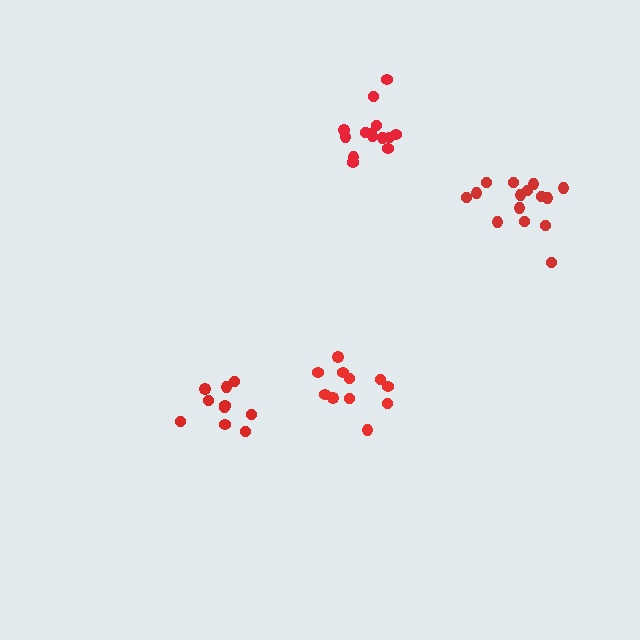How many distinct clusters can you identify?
There are 4 distinct clusters.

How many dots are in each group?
Group 1: 11 dots, Group 2: 15 dots, Group 3: 14 dots, Group 4: 10 dots (50 total).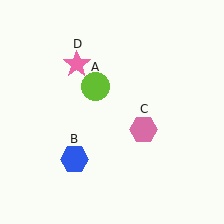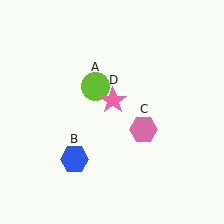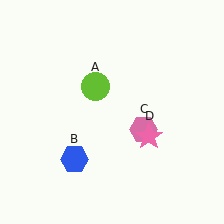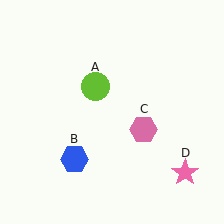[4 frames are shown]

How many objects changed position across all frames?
1 object changed position: pink star (object D).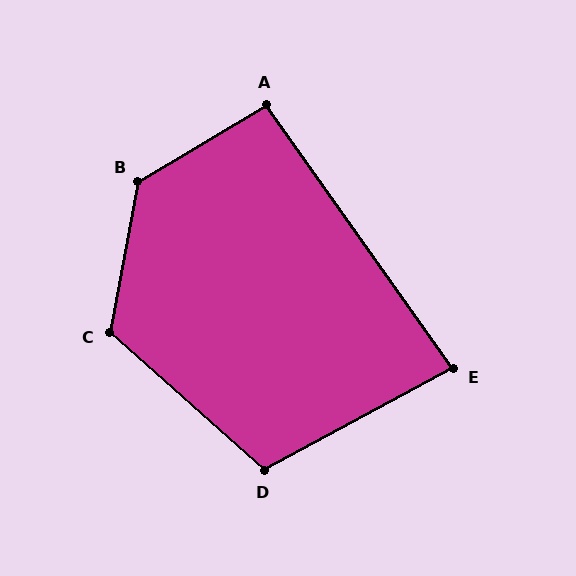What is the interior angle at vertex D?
Approximately 110 degrees (obtuse).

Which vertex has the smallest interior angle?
E, at approximately 83 degrees.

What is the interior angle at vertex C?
Approximately 121 degrees (obtuse).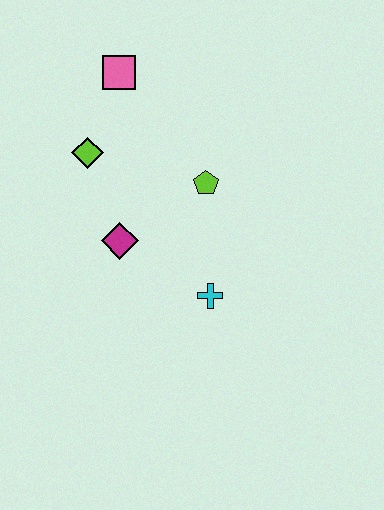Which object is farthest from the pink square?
The cyan cross is farthest from the pink square.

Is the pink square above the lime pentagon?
Yes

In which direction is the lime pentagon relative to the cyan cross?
The lime pentagon is above the cyan cross.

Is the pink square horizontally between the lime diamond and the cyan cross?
Yes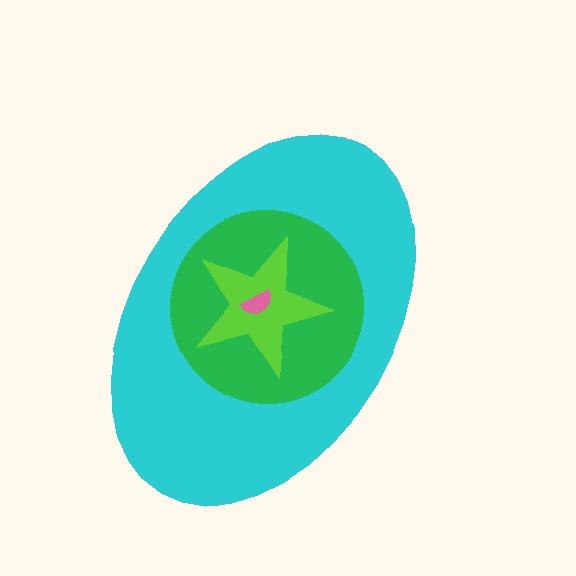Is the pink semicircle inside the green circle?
Yes.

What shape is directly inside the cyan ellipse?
The green circle.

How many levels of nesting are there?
4.